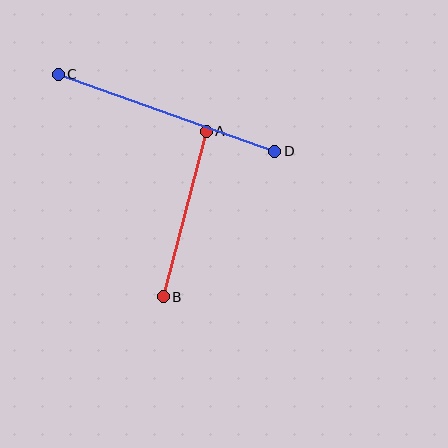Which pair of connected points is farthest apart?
Points C and D are farthest apart.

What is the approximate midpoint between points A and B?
The midpoint is at approximately (185, 214) pixels.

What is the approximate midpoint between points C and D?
The midpoint is at approximately (167, 113) pixels.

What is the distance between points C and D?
The distance is approximately 229 pixels.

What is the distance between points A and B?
The distance is approximately 171 pixels.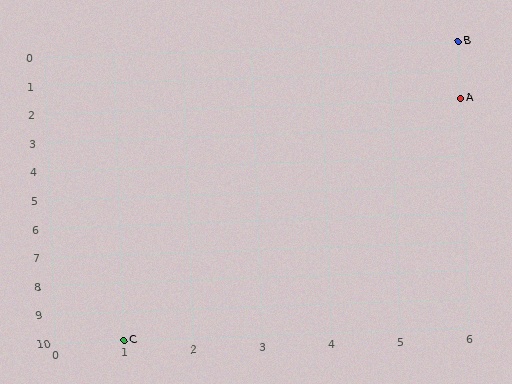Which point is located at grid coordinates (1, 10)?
Point C is at (1, 10).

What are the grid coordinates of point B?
Point B is at grid coordinates (6, 0).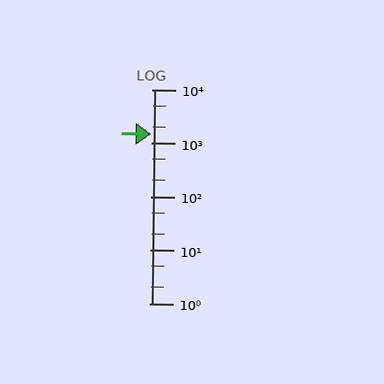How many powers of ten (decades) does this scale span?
The scale spans 4 decades, from 1 to 10000.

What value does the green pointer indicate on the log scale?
The pointer indicates approximately 1500.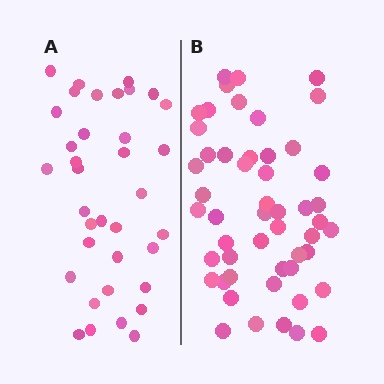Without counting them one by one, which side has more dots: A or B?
Region B (the right region) has more dots.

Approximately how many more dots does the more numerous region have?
Region B has approximately 15 more dots than region A.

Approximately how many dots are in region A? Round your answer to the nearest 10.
About 40 dots. (The exact count is 36, which rounds to 40.)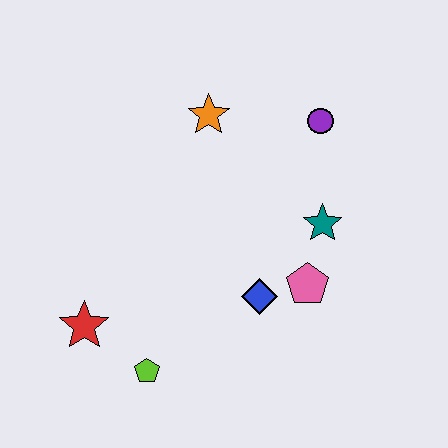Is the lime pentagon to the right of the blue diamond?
No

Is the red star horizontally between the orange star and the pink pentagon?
No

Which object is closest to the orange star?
The purple circle is closest to the orange star.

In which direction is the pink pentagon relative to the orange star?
The pink pentagon is below the orange star.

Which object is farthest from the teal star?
The red star is farthest from the teal star.